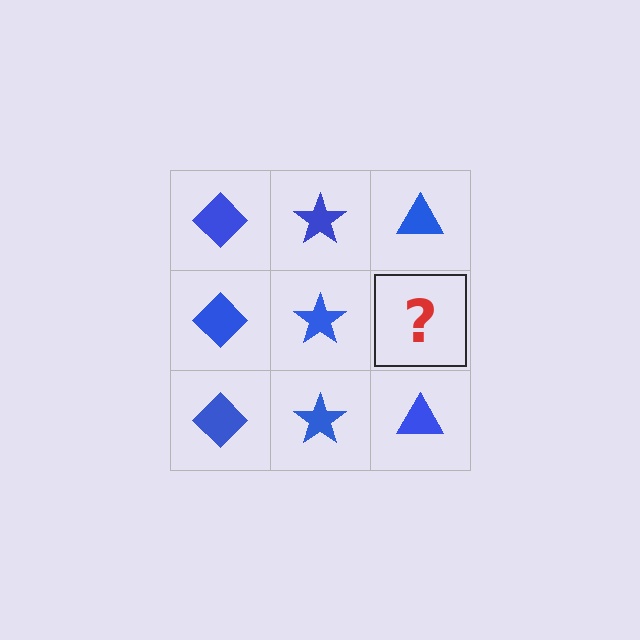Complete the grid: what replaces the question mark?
The question mark should be replaced with a blue triangle.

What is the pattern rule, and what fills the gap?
The rule is that each column has a consistent shape. The gap should be filled with a blue triangle.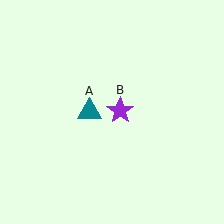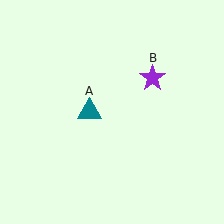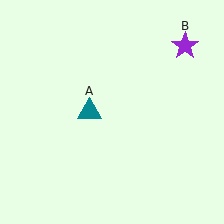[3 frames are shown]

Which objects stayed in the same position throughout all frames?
Teal triangle (object A) remained stationary.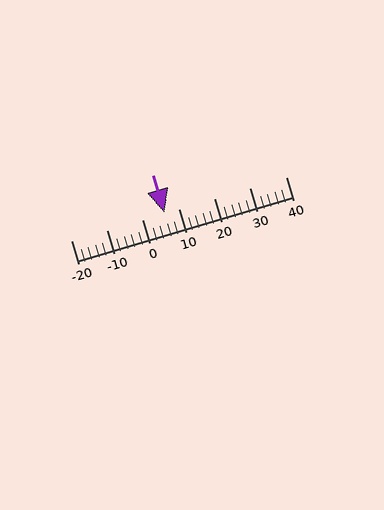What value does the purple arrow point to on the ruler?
The purple arrow points to approximately 6.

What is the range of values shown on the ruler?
The ruler shows values from -20 to 40.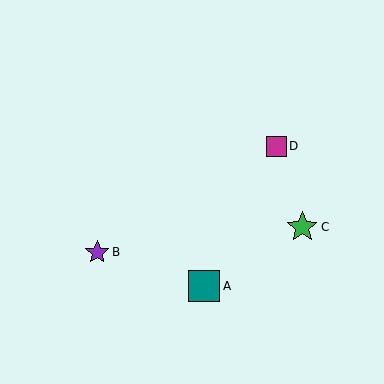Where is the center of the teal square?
The center of the teal square is at (204, 286).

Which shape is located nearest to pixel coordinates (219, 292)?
The teal square (labeled A) at (204, 286) is nearest to that location.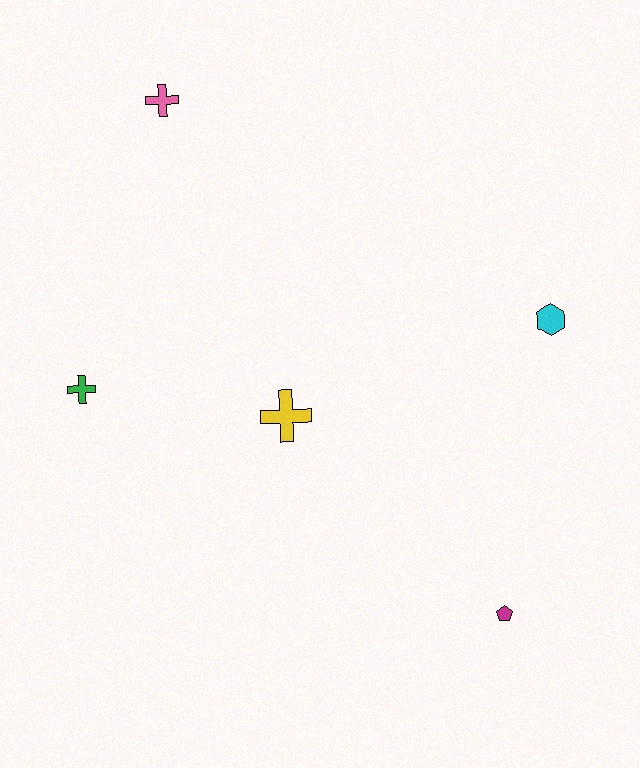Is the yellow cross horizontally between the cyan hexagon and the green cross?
Yes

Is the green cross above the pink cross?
No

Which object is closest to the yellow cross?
The green cross is closest to the yellow cross.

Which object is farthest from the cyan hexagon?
The green cross is farthest from the cyan hexagon.